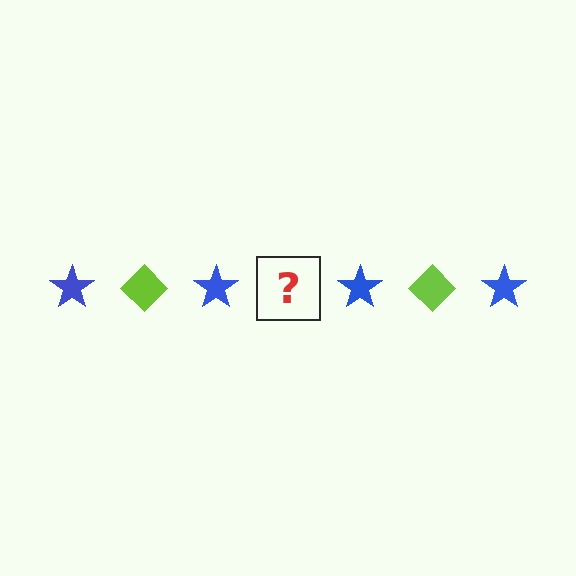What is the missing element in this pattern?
The missing element is a lime diamond.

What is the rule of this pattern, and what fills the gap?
The rule is that the pattern alternates between blue star and lime diamond. The gap should be filled with a lime diamond.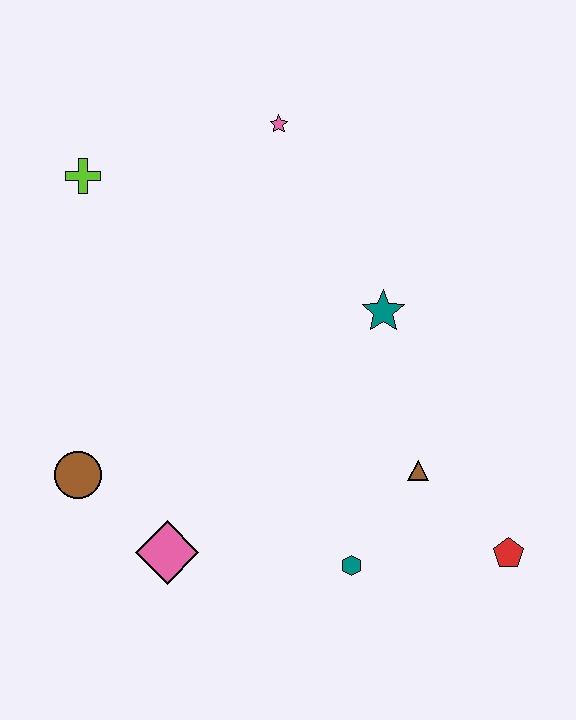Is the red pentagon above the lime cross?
No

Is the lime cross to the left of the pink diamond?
Yes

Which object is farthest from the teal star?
The brown circle is farthest from the teal star.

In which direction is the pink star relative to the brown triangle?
The pink star is above the brown triangle.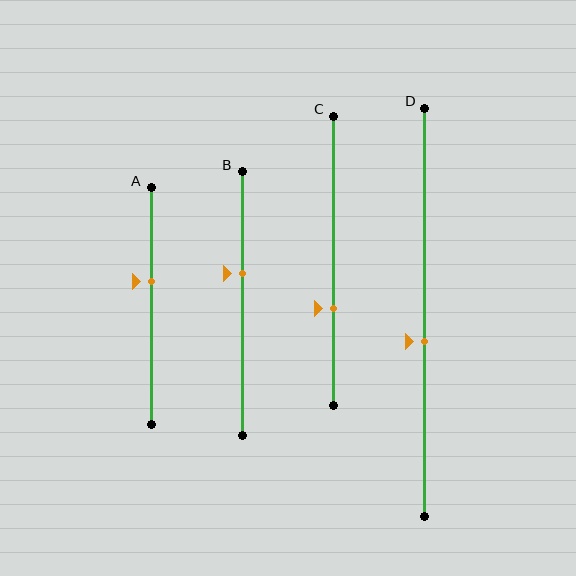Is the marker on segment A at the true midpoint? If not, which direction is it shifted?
No, the marker on segment A is shifted upward by about 11% of the segment length.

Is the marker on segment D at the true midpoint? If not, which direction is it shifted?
No, the marker on segment D is shifted downward by about 7% of the segment length.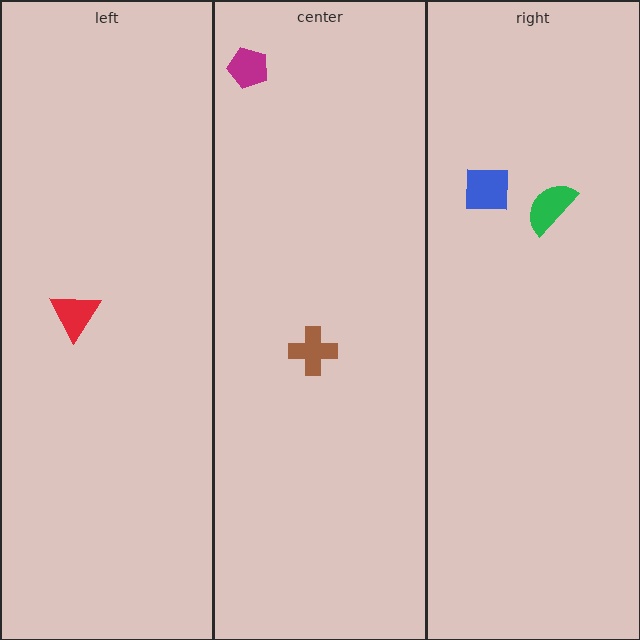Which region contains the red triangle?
The left region.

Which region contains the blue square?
The right region.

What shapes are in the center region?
The magenta pentagon, the brown cross.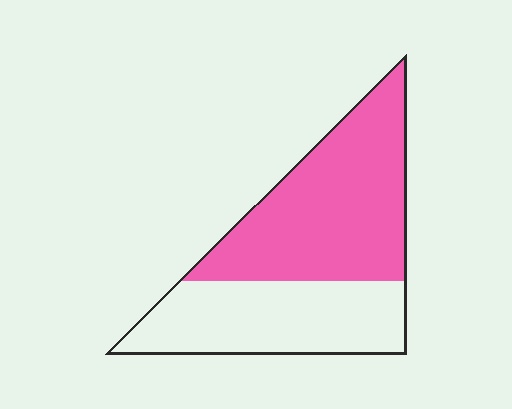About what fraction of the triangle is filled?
About three fifths (3/5).